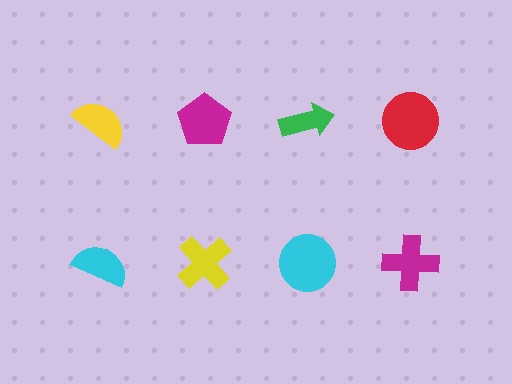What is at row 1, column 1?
A yellow semicircle.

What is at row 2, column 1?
A cyan semicircle.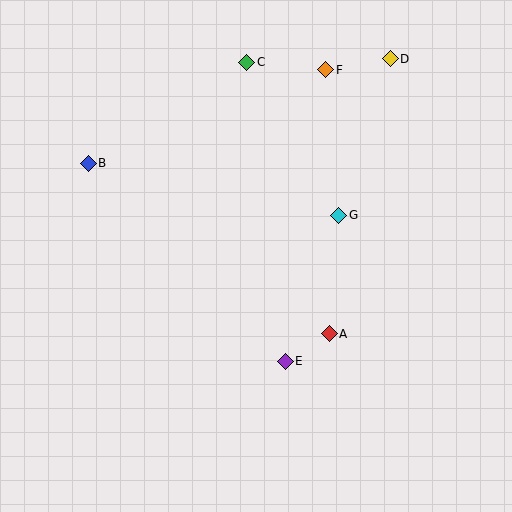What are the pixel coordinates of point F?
Point F is at (326, 70).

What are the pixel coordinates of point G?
Point G is at (339, 215).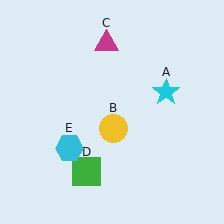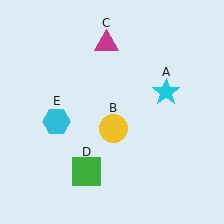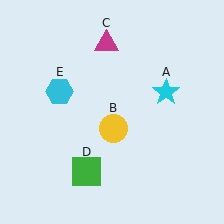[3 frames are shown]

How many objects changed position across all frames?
1 object changed position: cyan hexagon (object E).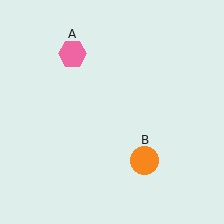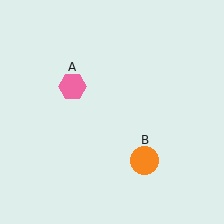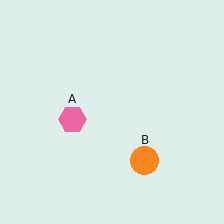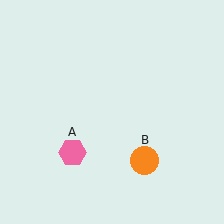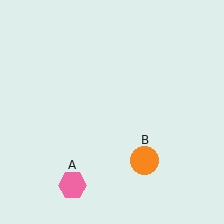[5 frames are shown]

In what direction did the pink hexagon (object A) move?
The pink hexagon (object A) moved down.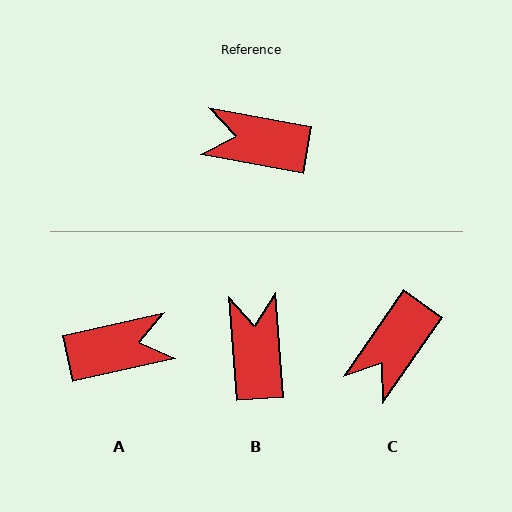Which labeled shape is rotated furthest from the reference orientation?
A, about 157 degrees away.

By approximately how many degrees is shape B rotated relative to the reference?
Approximately 75 degrees clockwise.